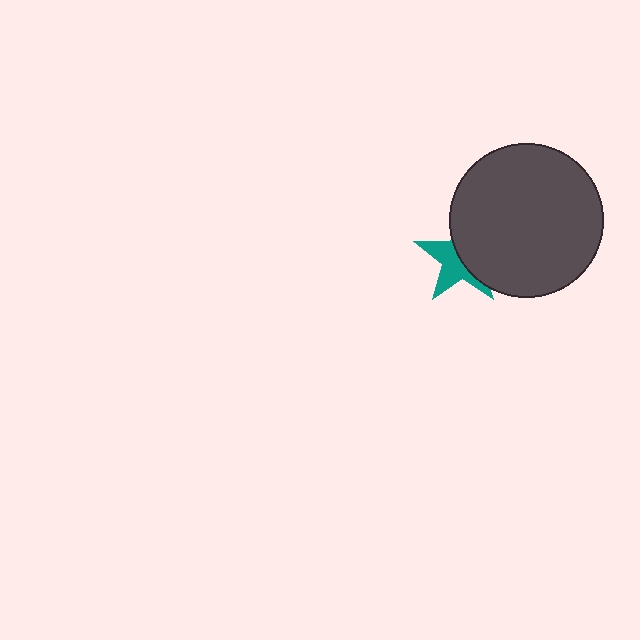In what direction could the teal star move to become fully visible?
The teal star could move left. That would shift it out from behind the dark gray circle entirely.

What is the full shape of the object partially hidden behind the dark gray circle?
The partially hidden object is a teal star.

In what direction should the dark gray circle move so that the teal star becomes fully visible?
The dark gray circle should move right. That is the shortest direction to clear the overlap and leave the teal star fully visible.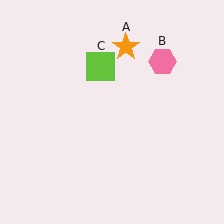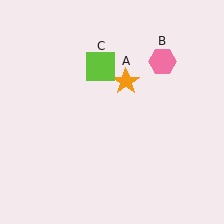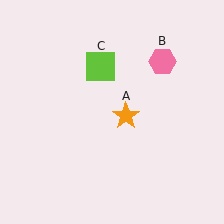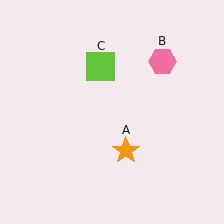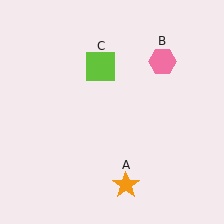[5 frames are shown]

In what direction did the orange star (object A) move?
The orange star (object A) moved down.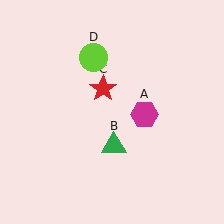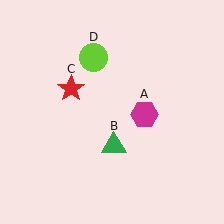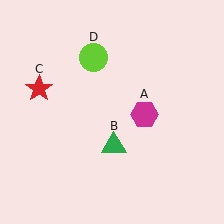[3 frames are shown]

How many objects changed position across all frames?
1 object changed position: red star (object C).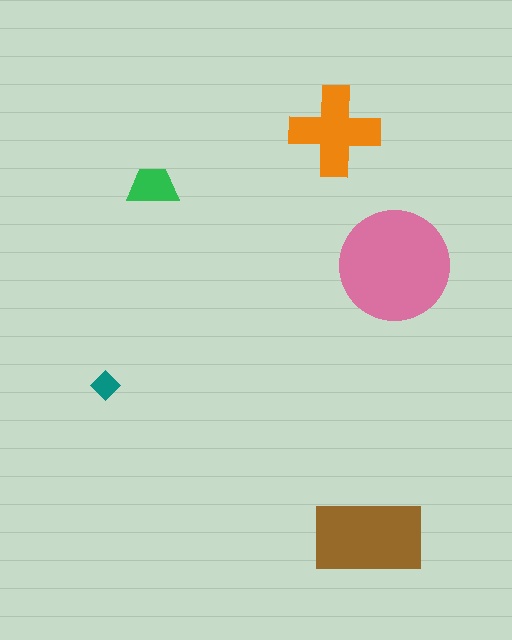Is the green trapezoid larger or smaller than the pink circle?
Smaller.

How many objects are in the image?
There are 5 objects in the image.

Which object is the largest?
The pink circle.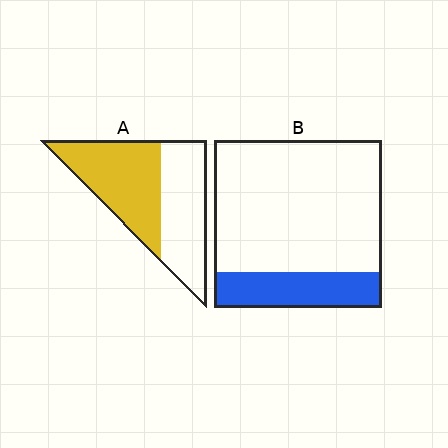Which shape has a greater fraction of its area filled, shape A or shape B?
Shape A.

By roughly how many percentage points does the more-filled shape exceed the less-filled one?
By roughly 30 percentage points (A over B).